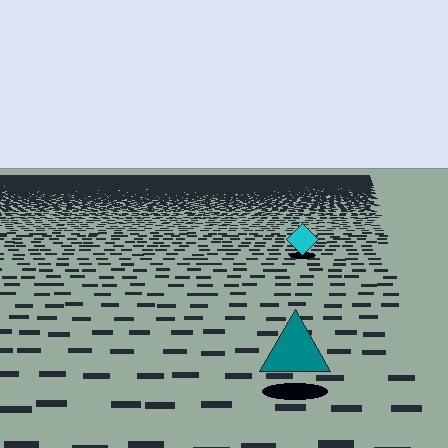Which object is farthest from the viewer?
The cyan diamond is farthest from the viewer. It appears smaller and the ground texture around it is denser.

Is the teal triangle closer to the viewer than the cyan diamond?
Yes. The teal triangle is closer — you can tell from the texture gradient: the ground texture is coarser near it.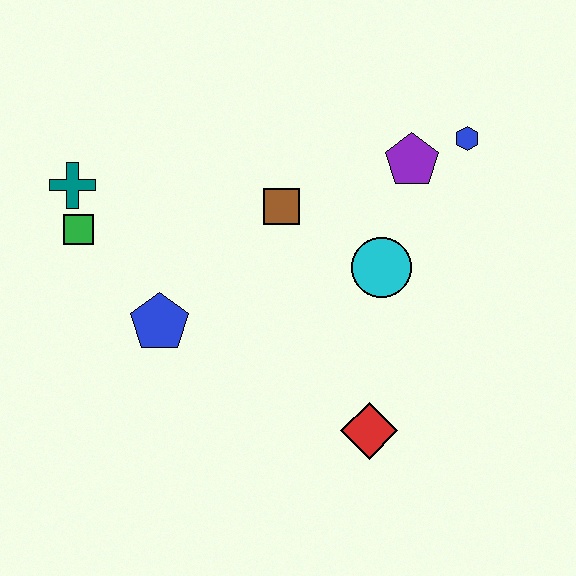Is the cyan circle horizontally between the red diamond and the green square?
No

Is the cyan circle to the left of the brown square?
No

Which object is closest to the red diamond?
The cyan circle is closest to the red diamond.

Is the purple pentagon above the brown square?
Yes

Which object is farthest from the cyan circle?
The teal cross is farthest from the cyan circle.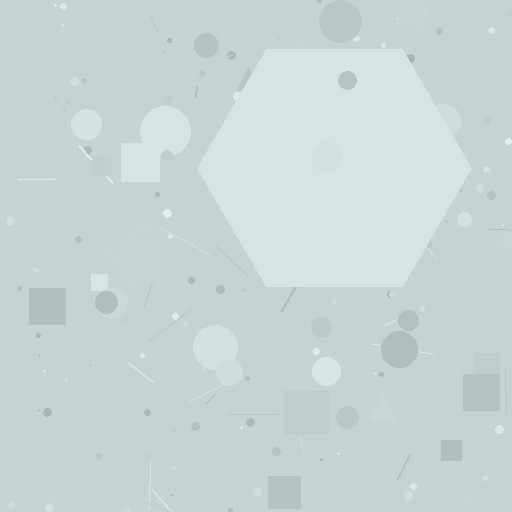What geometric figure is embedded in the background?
A hexagon is embedded in the background.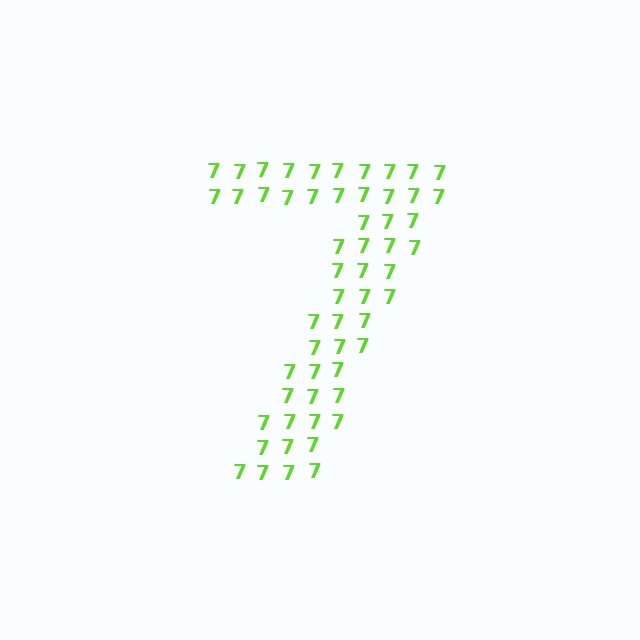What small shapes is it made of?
It is made of small digit 7's.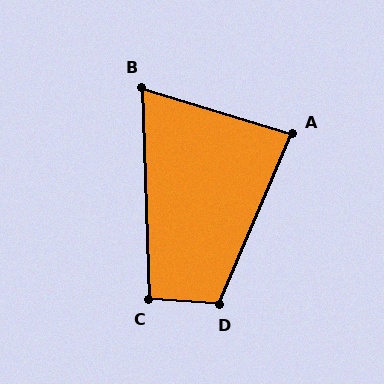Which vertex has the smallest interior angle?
B, at approximately 71 degrees.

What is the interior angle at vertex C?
Approximately 96 degrees (obtuse).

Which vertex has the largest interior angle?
D, at approximately 109 degrees.